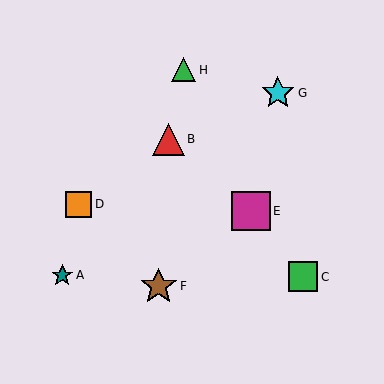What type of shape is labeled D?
Shape D is an orange square.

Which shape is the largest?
The magenta square (labeled E) is the largest.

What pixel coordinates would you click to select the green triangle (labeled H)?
Click at (184, 70) to select the green triangle H.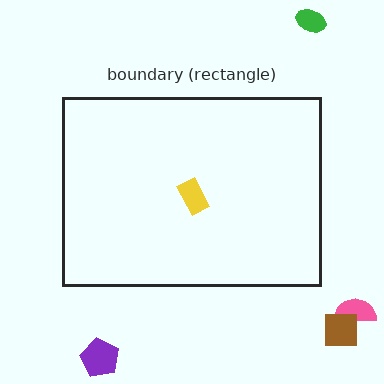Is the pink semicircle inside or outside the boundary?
Outside.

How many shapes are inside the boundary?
1 inside, 4 outside.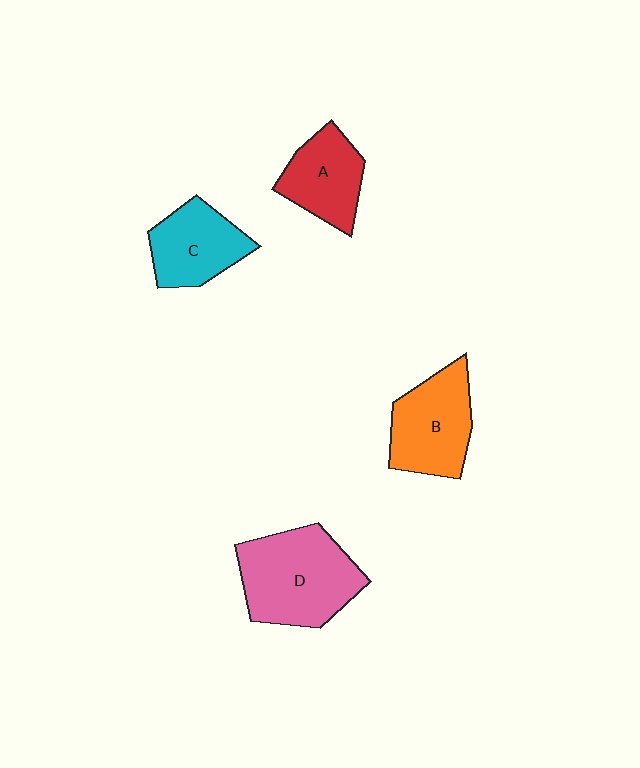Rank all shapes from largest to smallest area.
From largest to smallest: D (pink), B (orange), C (cyan), A (red).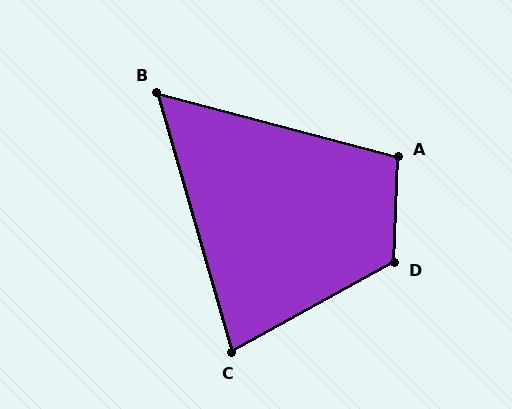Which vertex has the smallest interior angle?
B, at approximately 59 degrees.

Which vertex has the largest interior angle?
D, at approximately 121 degrees.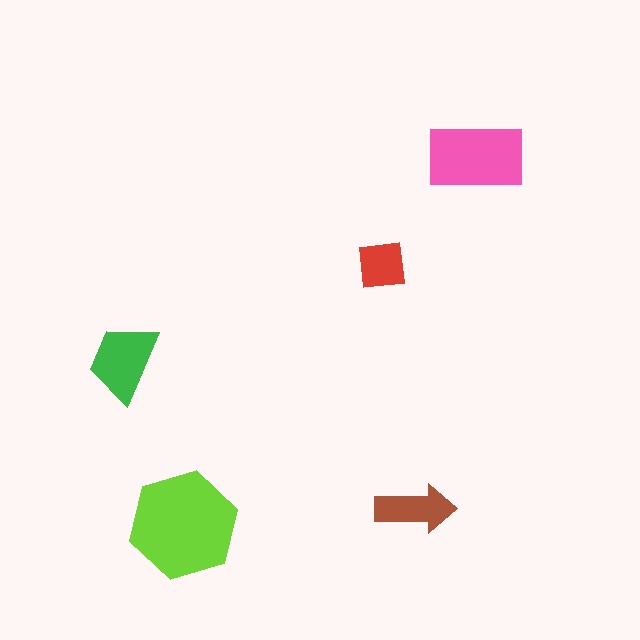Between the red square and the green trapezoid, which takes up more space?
The green trapezoid.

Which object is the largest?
The lime hexagon.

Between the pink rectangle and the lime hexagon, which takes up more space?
The lime hexagon.